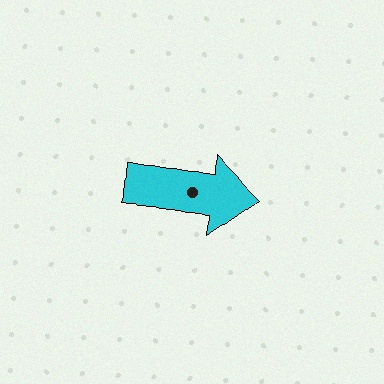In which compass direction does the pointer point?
East.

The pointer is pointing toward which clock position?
Roughly 3 o'clock.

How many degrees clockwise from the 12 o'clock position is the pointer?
Approximately 95 degrees.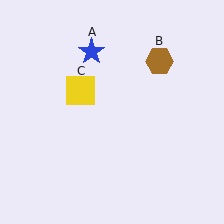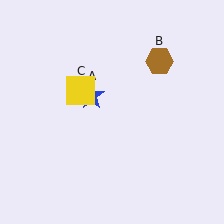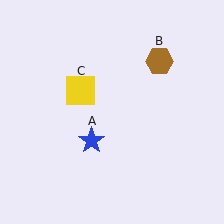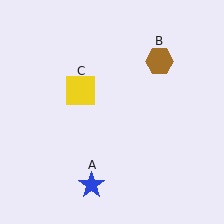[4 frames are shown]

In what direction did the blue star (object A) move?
The blue star (object A) moved down.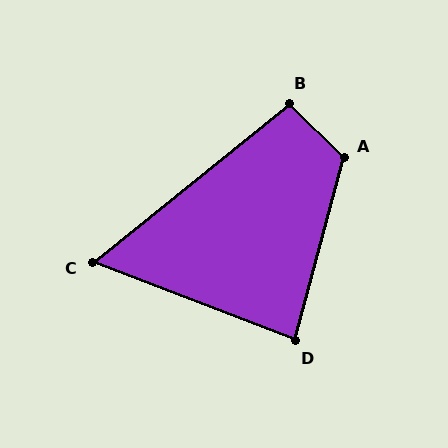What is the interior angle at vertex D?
Approximately 84 degrees (acute).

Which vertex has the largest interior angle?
A, at approximately 120 degrees.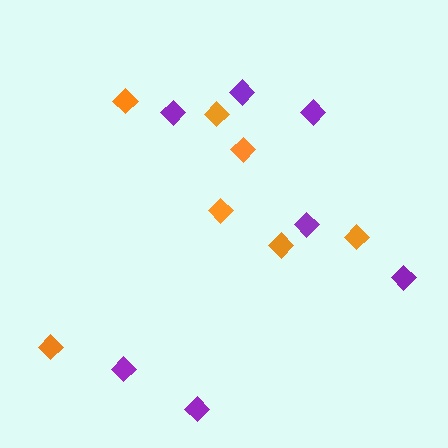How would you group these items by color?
There are 2 groups: one group of purple diamonds (7) and one group of orange diamonds (7).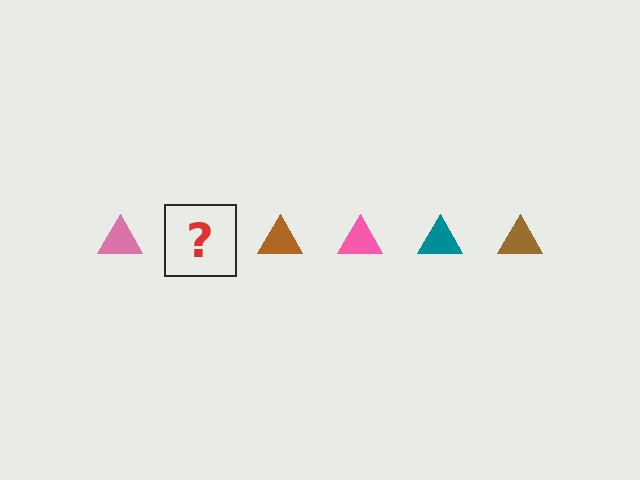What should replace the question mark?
The question mark should be replaced with a teal triangle.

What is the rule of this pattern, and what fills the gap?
The rule is that the pattern cycles through pink, teal, brown triangles. The gap should be filled with a teal triangle.